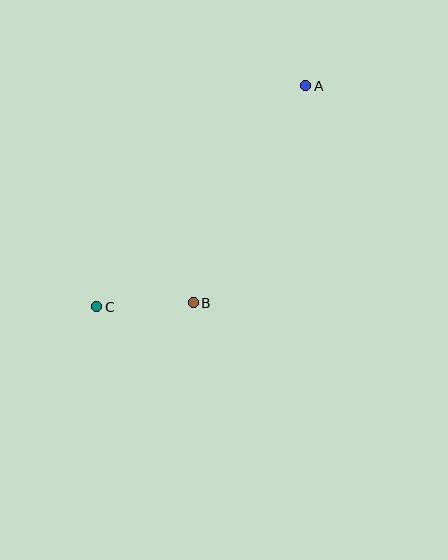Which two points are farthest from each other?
Points A and C are farthest from each other.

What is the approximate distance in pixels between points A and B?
The distance between A and B is approximately 245 pixels.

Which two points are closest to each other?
Points B and C are closest to each other.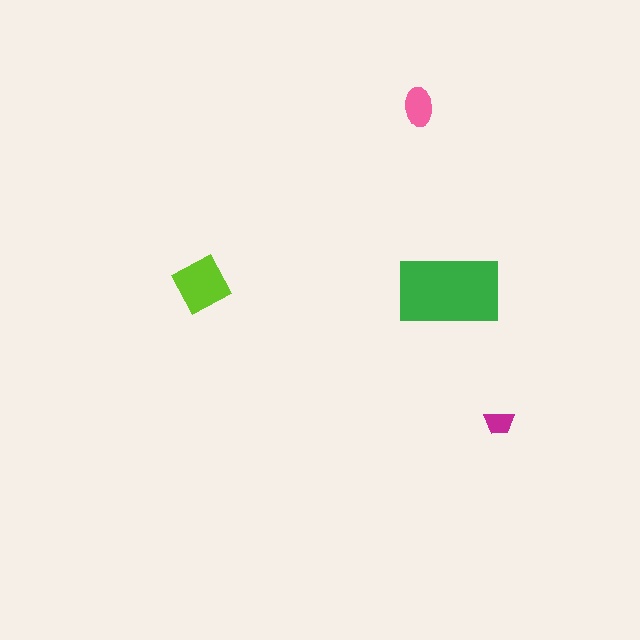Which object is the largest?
The green rectangle.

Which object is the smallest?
The magenta trapezoid.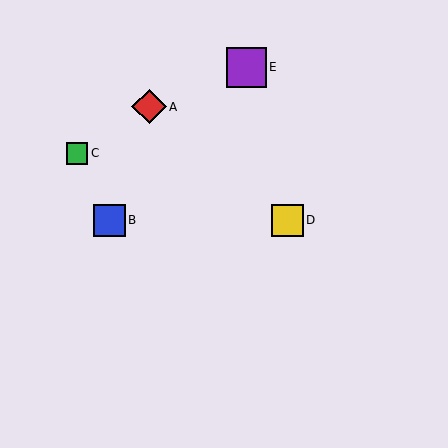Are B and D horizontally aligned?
Yes, both are at y≈220.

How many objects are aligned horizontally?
2 objects (B, D) are aligned horizontally.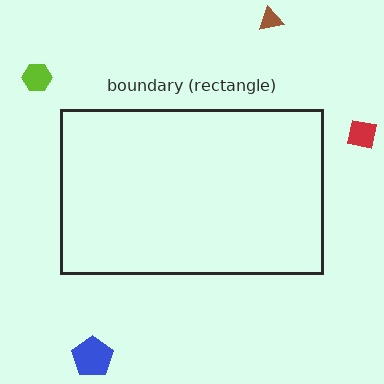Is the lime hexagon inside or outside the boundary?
Outside.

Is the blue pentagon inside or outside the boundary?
Outside.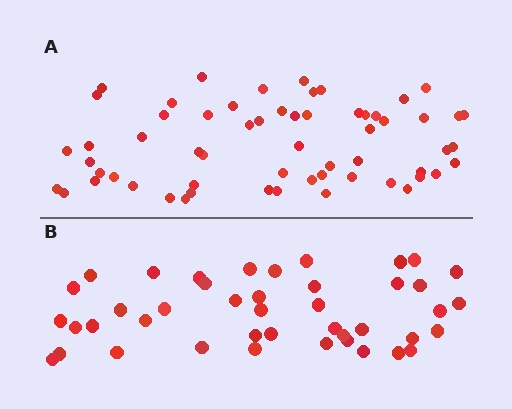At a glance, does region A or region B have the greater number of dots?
Region A (the top region) has more dots.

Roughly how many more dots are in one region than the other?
Region A has approximately 15 more dots than region B.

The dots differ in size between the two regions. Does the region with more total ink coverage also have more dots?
No. Region B has more total ink coverage because its dots are larger, but region A actually contains more individual dots. Total area can be misleading — the number of items is what matters here.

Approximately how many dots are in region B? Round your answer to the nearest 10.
About 40 dots. (The exact count is 43, which rounds to 40.)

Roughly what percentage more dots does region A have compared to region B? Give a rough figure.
About 40% more.